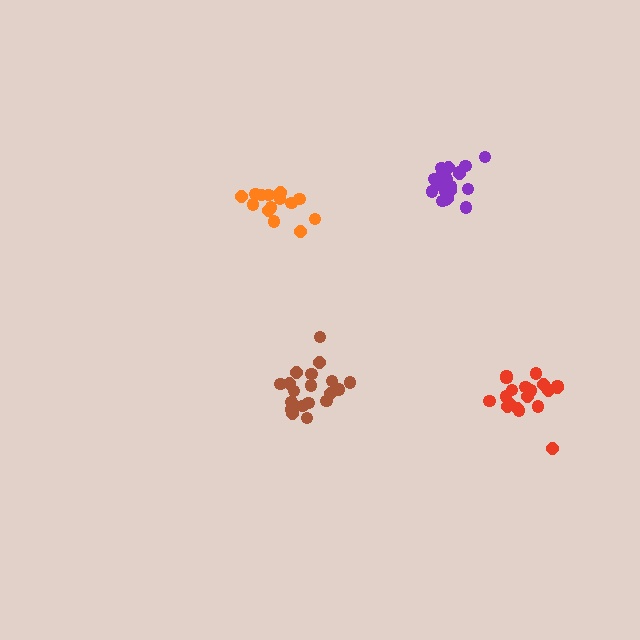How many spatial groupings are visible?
There are 4 spatial groupings.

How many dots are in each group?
Group 1: 14 dots, Group 2: 19 dots, Group 3: 19 dots, Group 4: 19 dots (71 total).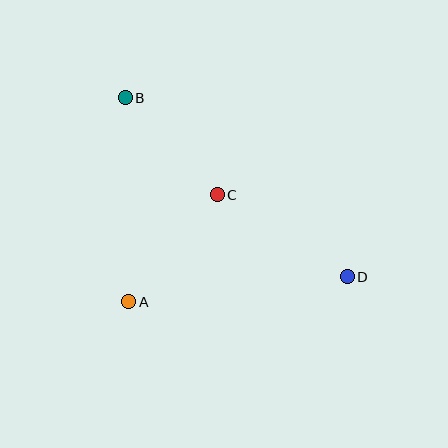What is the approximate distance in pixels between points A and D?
The distance between A and D is approximately 220 pixels.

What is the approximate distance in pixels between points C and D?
The distance between C and D is approximately 154 pixels.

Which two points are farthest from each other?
Points B and D are farthest from each other.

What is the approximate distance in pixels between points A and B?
The distance between A and B is approximately 204 pixels.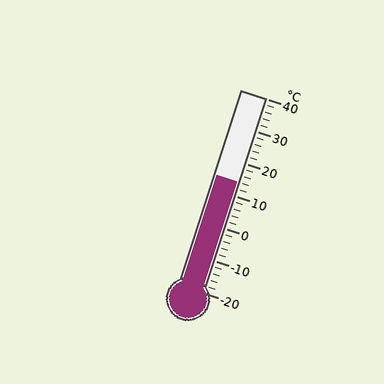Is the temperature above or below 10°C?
The temperature is above 10°C.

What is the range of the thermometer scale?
The thermometer scale ranges from -20°C to 40°C.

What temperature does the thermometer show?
The thermometer shows approximately 14°C.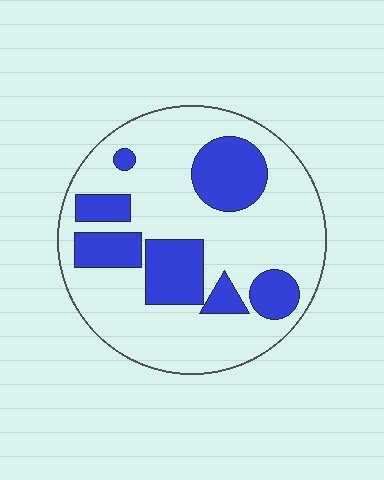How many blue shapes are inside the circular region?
7.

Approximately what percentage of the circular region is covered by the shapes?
Approximately 30%.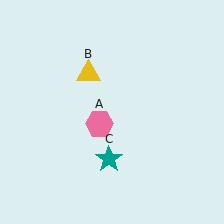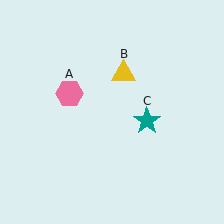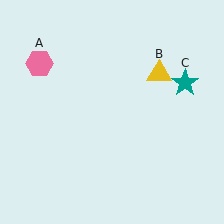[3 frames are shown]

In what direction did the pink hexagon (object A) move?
The pink hexagon (object A) moved up and to the left.